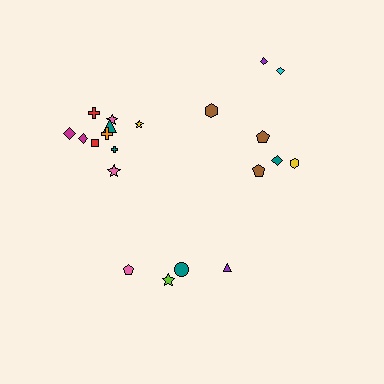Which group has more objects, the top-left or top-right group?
The top-left group.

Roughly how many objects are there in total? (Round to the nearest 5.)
Roughly 20 objects in total.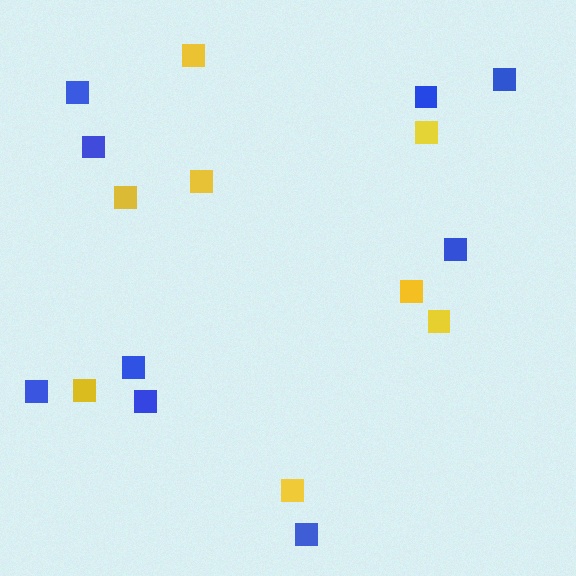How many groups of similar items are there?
There are 2 groups: one group of yellow squares (8) and one group of blue squares (9).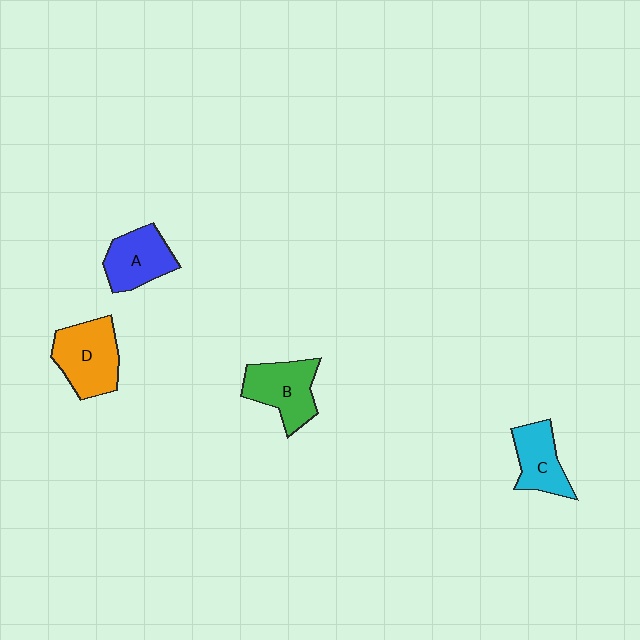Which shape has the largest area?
Shape D (orange).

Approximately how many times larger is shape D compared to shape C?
Approximately 1.4 times.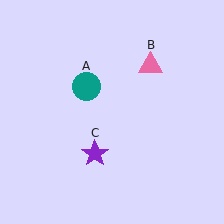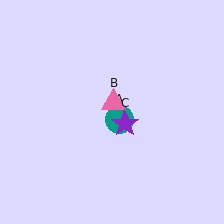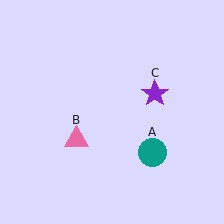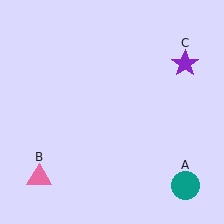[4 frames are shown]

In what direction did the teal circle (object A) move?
The teal circle (object A) moved down and to the right.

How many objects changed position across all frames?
3 objects changed position: teal circle (object A), pink triangle (object B), purple star (object C).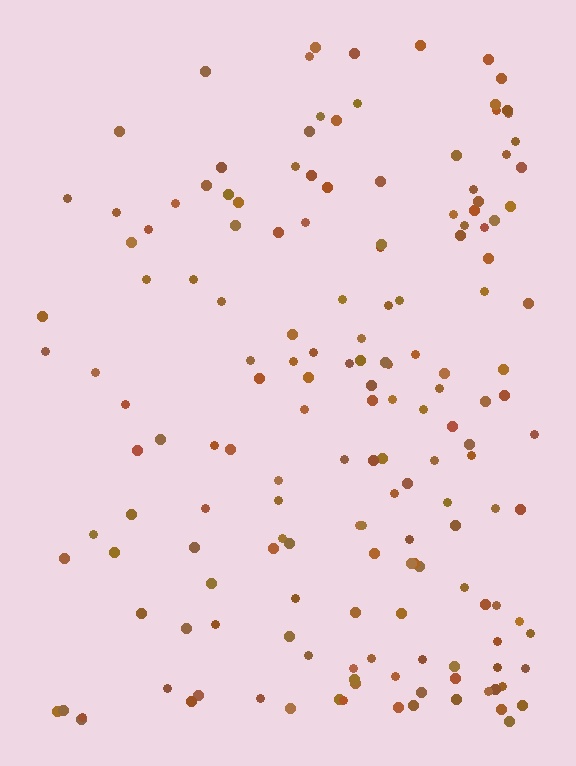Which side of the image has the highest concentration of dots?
The right.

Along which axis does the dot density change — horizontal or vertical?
Horizontal.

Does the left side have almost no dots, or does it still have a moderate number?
Still a moderate number, just noticeably fewer than the right.